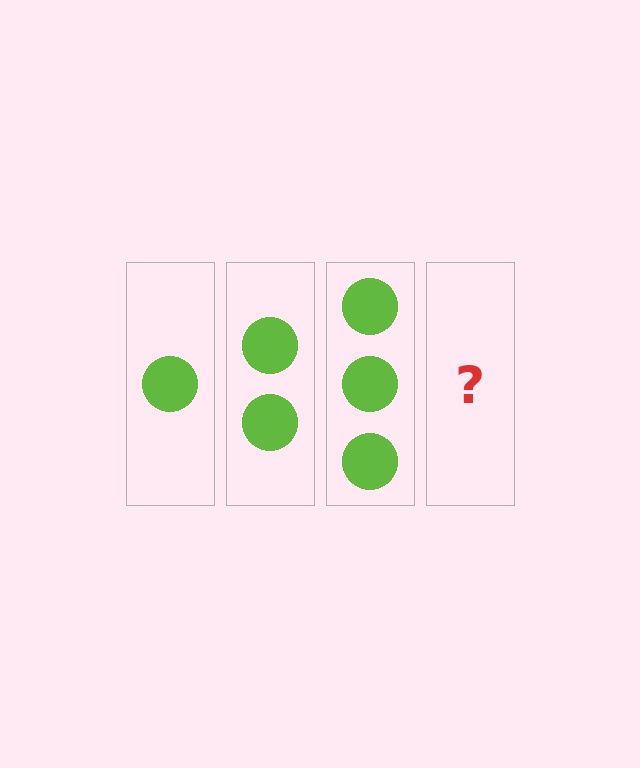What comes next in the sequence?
The next element should be 4 circles.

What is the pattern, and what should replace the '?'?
The pattern is that each step adds one more circle. The '?' should be 4 circles.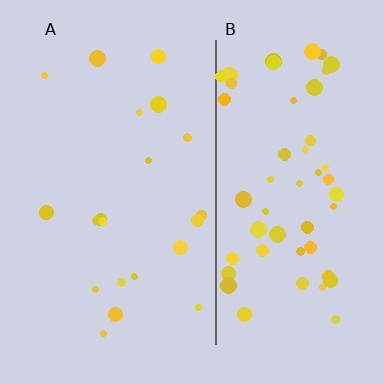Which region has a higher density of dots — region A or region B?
B (the right).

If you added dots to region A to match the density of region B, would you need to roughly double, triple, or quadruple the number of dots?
Approximately triple.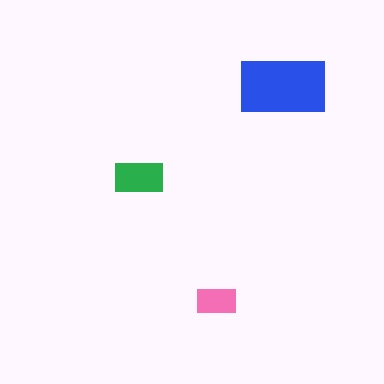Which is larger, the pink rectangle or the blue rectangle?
The blue one.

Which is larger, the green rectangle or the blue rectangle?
The blue one.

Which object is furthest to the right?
The blue rectangle is rightmost.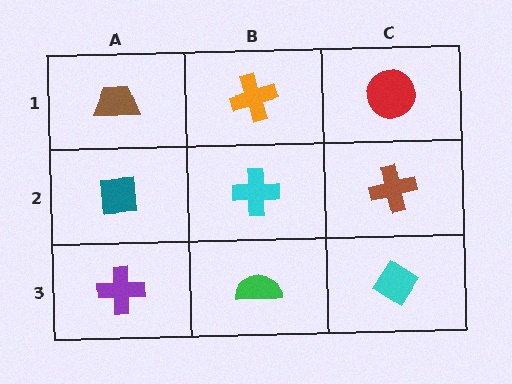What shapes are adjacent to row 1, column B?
A cyan cross (row 2, column B), a brown trapezoid (row 1, column A), a red circle (row 1, column C).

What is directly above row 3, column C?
A brown cross.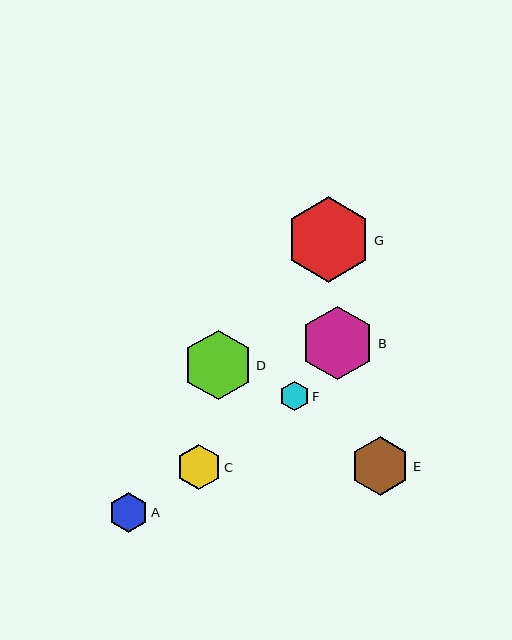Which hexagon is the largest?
Hexagon G is the largest with a size of approximately 86 pixels.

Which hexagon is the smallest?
Hexagon F is the smallest with a size of approximately 29 pixels.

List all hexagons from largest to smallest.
From largest to smallest: G, B, D, E, C, A, F.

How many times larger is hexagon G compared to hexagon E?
Hexagon G is approximately 1.5 times the size of hexagon E.